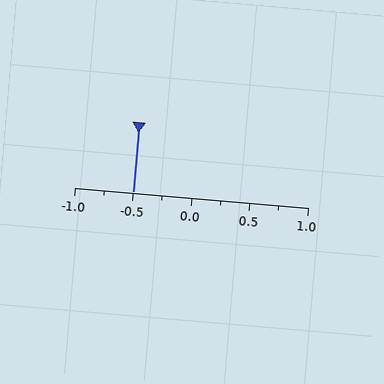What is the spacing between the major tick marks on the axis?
The major ticks are spaced 0.5 apart.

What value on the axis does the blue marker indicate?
The marker indicates approximately -0.5.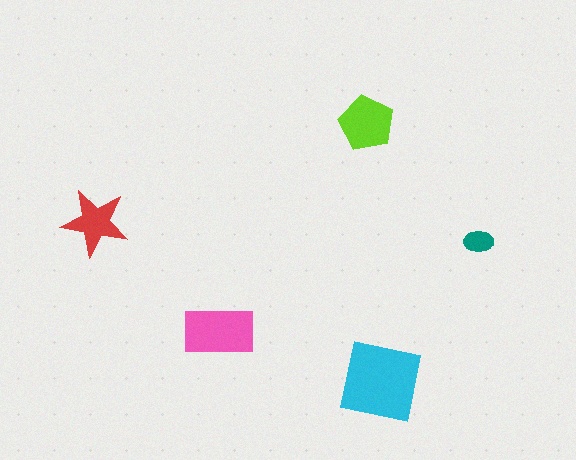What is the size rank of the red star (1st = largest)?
4th.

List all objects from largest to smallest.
The cyan square, the pink rectangle, the lime pentagon, the red star, the teal ellipse.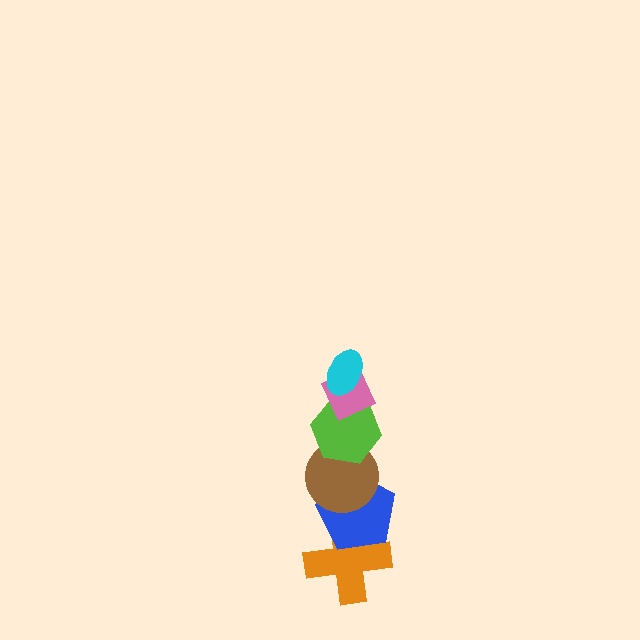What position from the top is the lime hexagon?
The lime hexagon is 3rd from the top.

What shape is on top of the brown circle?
The lime hexagon is on top of the brown circle.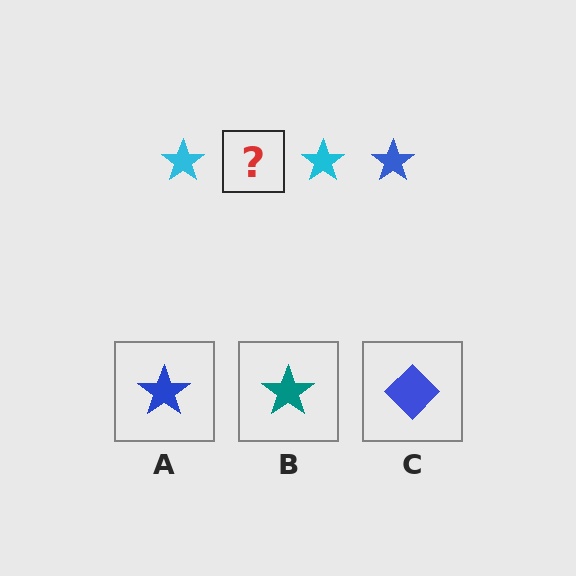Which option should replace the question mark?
Option A.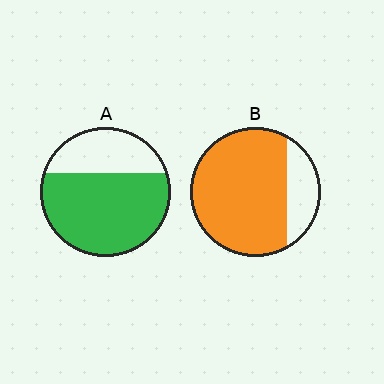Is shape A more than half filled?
Yes.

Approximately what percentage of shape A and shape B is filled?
A is approximately 70% and B is approximately 80%.